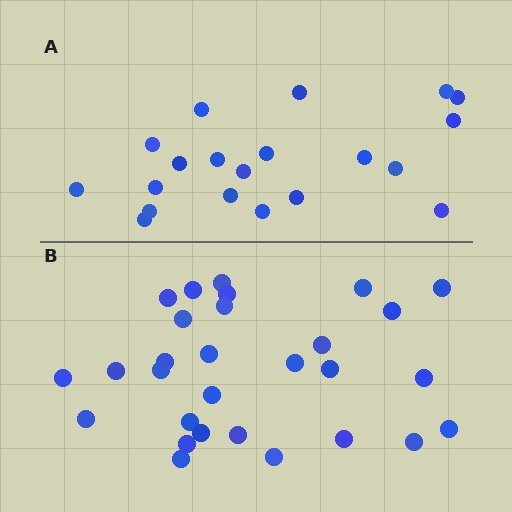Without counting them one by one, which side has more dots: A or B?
Region B (the bottom region) has more dots.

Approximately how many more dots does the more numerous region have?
Region B has roughly 8 or so more dots than region A.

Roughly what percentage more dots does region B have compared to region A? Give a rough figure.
About 45% more.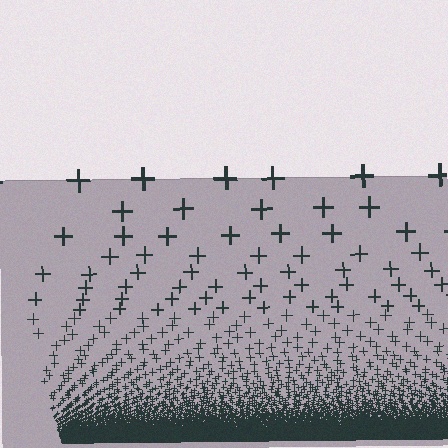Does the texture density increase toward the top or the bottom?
Density increases toward the bottom.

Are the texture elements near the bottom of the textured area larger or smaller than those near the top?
Smaller. The gradient is inverted — elements near the bottom are smaller and denser.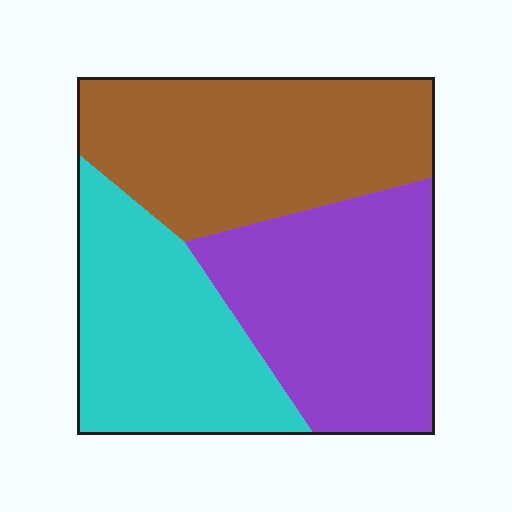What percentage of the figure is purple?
Purple covers roughly 35% of the figure.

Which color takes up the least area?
Cyan, at roughly 30%.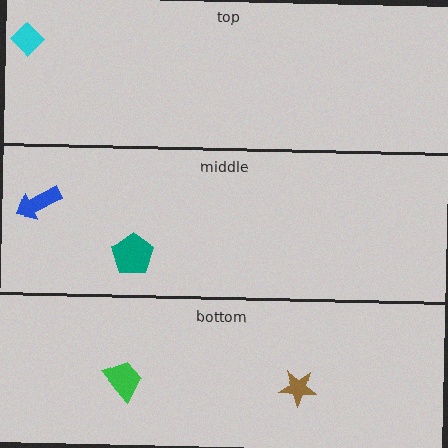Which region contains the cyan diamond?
The top region.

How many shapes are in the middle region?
2.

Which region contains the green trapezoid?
The bottom region.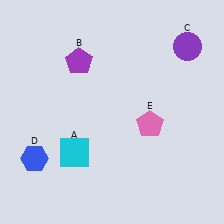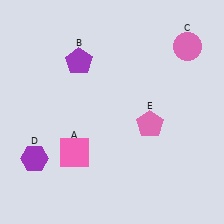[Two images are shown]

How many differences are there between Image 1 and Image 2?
There are 3 differences between the two images.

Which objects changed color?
A changed from cyan to pink. C changed from purple to pink. D changed from blue to purple.